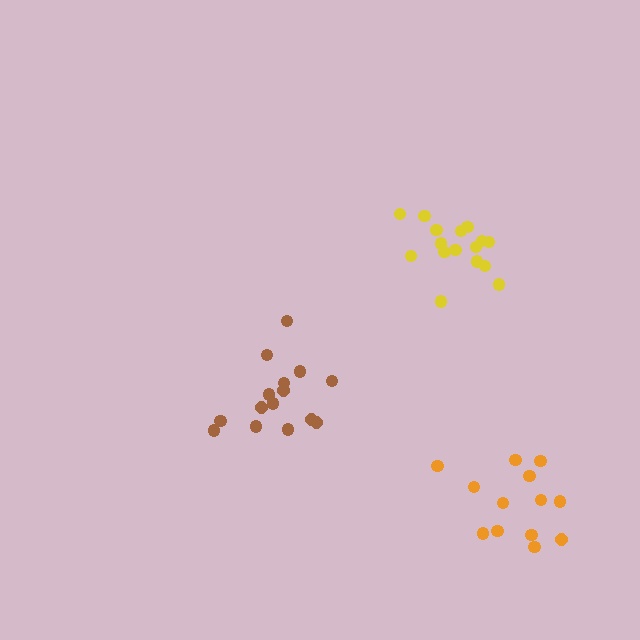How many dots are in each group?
Group 1: 16 dots, Group 2: 15 dots, Group 3: 13 dots (44 total).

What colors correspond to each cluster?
The clusters are colored: yellow, brown, orange.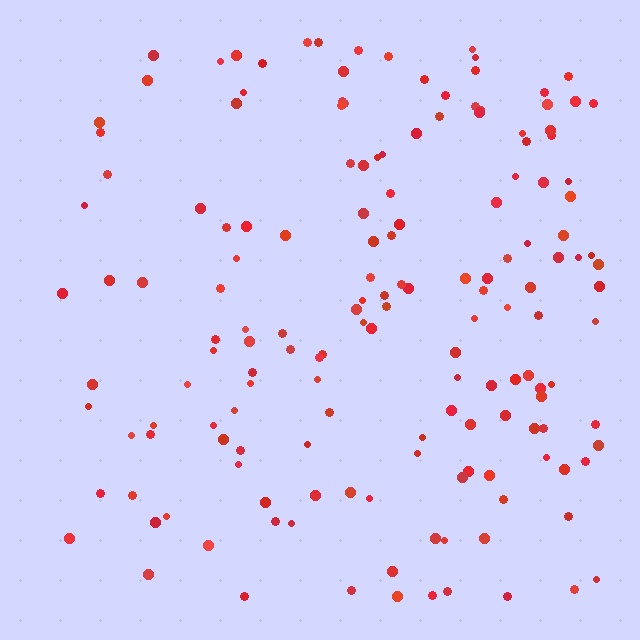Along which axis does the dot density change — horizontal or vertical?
Horizontal.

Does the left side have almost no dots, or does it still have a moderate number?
Still a moderate number, just noticeably fewer than the right.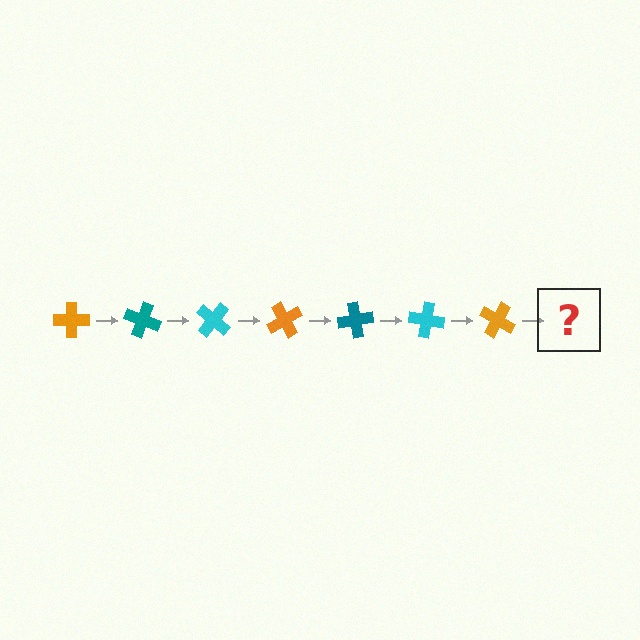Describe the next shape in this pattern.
It should be a teal cross, rotated 140 degrees from the start.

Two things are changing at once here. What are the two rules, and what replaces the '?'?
The two rules are that it rotates 20 degrees each step and the color cycles through orange, teal, and cyan. The '?' should be a teal cross, rotated 140 degrees from the start.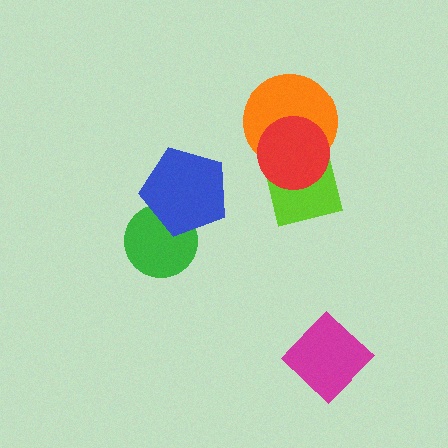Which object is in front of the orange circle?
The red circle is in front of the orange circle.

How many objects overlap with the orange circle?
2 objects overlap with the orange circle.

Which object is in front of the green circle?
The blue pentagon is in front of the green circle.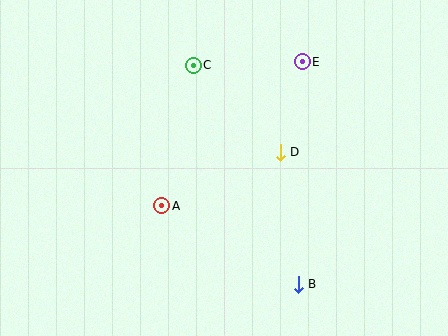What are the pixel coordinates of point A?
Point A is at (162, 206).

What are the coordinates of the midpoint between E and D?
The midpoint between E and D is at (291, 107).